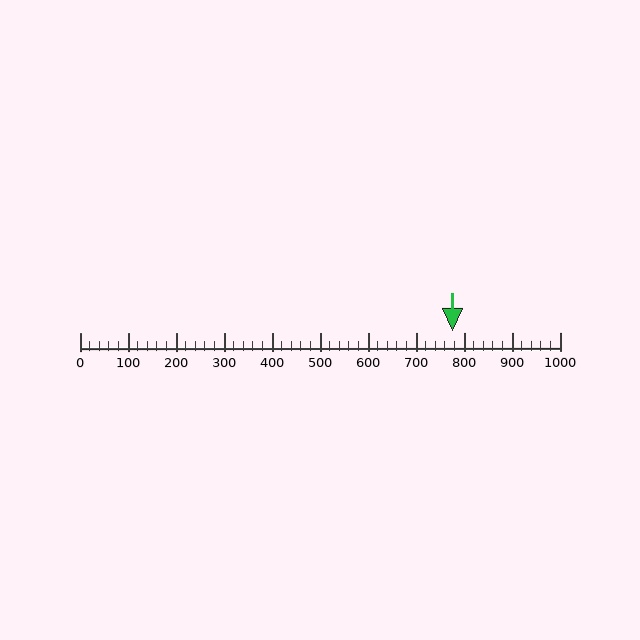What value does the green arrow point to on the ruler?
The green arrow points to approximately 776.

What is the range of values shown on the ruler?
The ruler shows values from 0 to 1000.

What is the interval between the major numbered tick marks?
The major tick marks are spaced 100 units apart.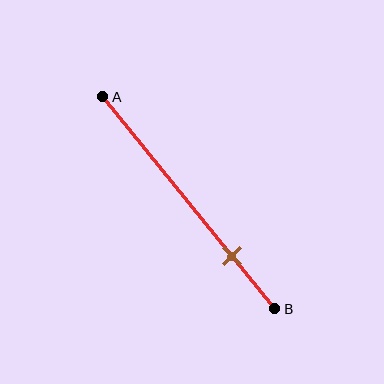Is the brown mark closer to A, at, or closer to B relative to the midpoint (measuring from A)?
The brown mark is closer to point B than the midpoint of segment AB.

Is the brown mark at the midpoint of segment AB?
No, the mark is at about 75% from A, not at the 50% midpoint.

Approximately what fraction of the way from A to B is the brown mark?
The brown mark is approximately 75% of the way from A to B.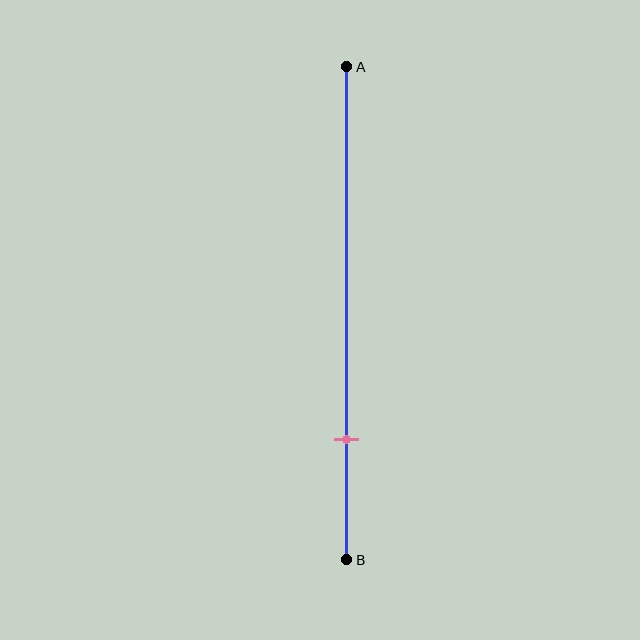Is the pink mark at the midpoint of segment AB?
No, the mark is at about 75% from A, not at the 50% midpoint.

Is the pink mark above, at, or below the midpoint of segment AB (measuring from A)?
The pink mark is below the midpoint of segment AB.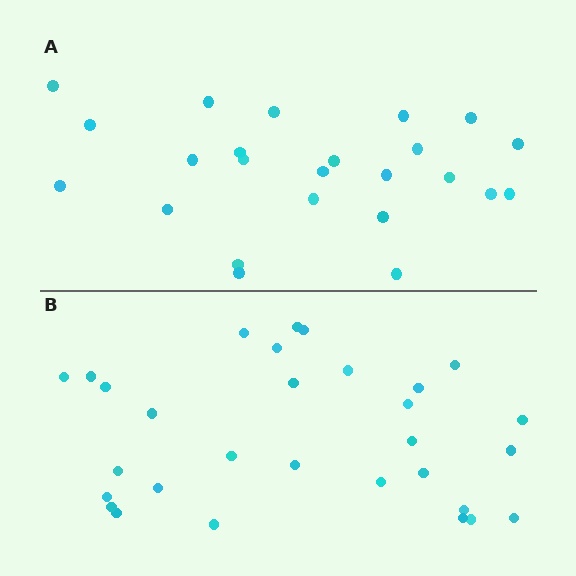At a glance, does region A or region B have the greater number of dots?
Region B (the bottom region) has more dots.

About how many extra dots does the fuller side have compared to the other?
Region B has about 6 more dots than region A.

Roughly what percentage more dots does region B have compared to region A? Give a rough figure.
About 25% more.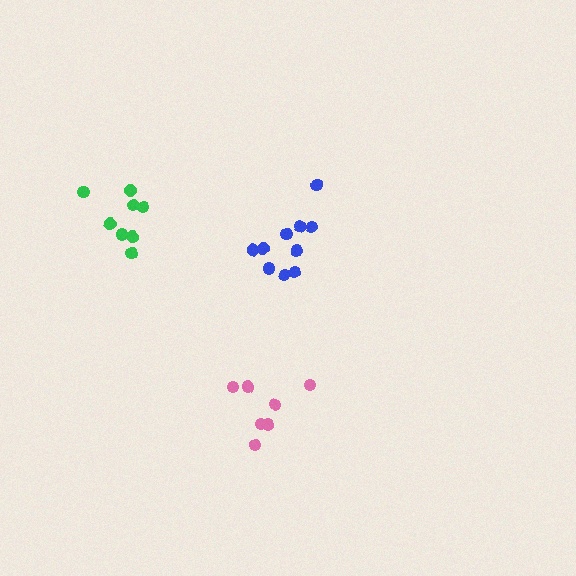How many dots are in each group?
Group 1: 8 dots, Group 2: 10 dots, Group 3: 7 dots (25 total).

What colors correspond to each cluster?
The clusters are colored: green, blue, pink.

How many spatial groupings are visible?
There are 3 spatial groupings.